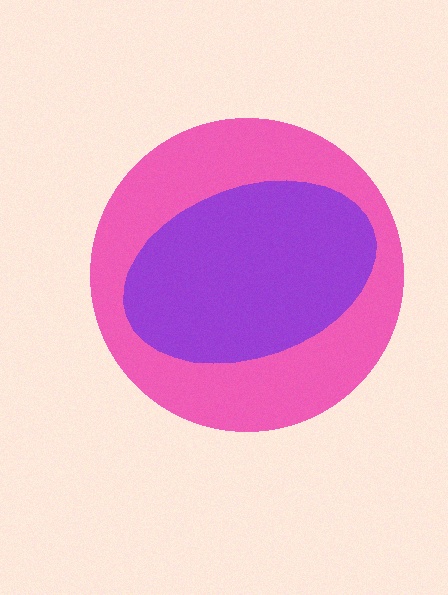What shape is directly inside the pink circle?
The purple ellipse.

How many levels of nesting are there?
2.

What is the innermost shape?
The purple ellipse.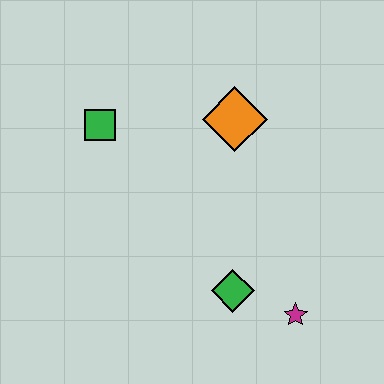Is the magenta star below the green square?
Yes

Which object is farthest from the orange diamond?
The magenta star is farthest from the orange diamond.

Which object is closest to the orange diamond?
The green square is closest to the orange diamond.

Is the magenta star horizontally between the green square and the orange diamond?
No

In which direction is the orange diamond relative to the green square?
The orange diamond is to the right of the green square.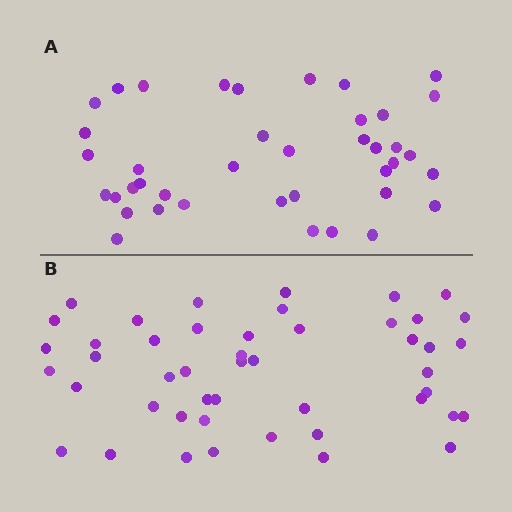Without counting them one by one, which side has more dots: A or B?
Region B (the bottom region) has more dots.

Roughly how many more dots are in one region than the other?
Region B has roughly 8 or so more dots than region A.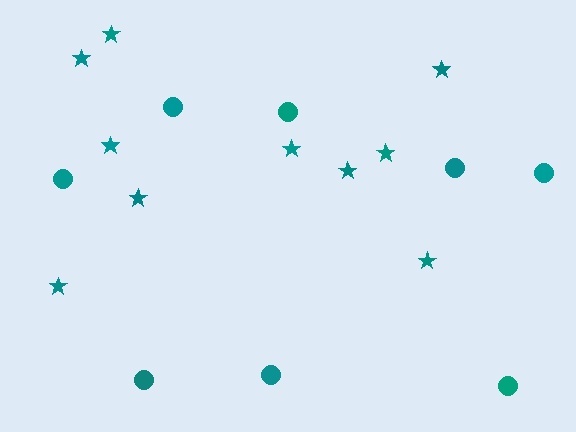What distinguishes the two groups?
There are 2 groups: one group of stars (10) and one group of circles (8).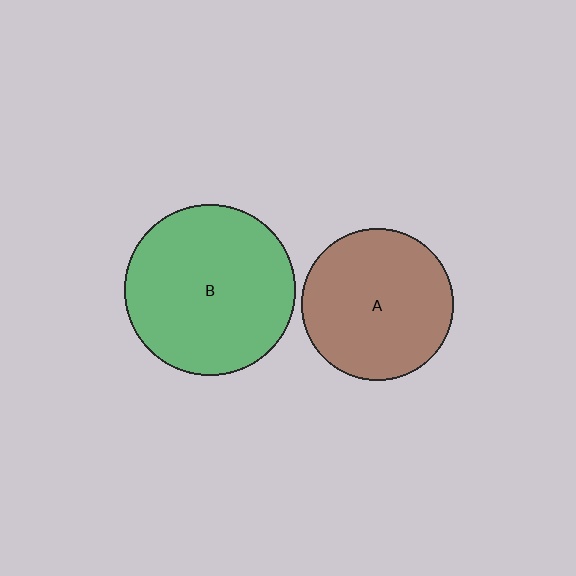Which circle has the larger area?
Circle B (green).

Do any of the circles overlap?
No, none of the circles overlap.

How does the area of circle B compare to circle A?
Approximately 1.3 times.